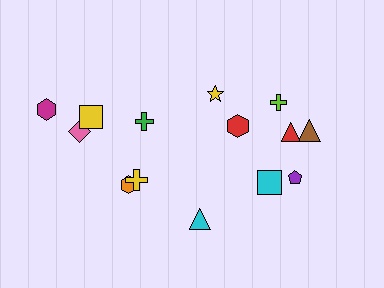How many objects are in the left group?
There are 6 objects.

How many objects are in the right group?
There are 8 objects.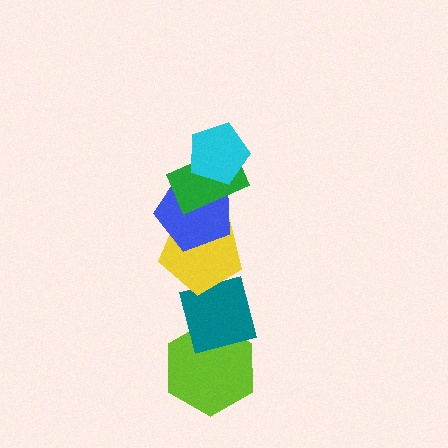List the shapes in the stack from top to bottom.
From top to bottom: the cyan pentagon, the green rectangle, the blue pentagon, the yellow pentagon, the teal square, the lime hexagon.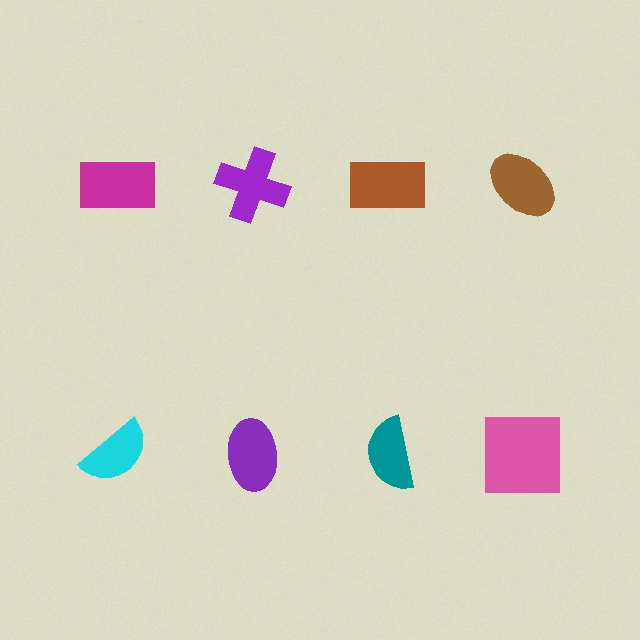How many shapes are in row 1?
4 shapes.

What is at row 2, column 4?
A pink square.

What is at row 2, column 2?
A purple ellipse.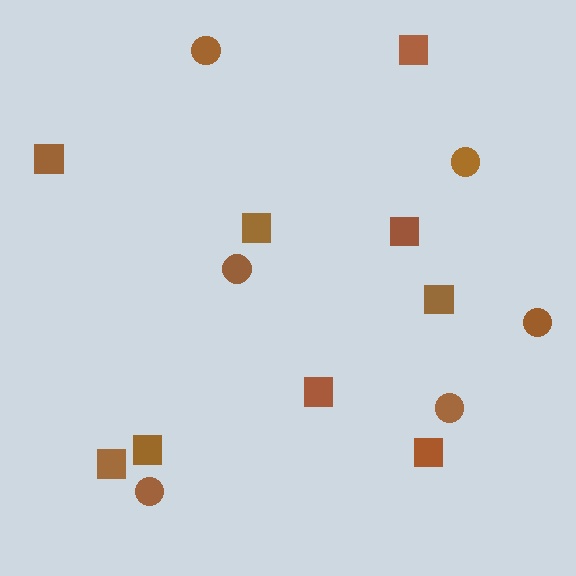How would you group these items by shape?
There are 2 groups: one group of circles (6) and one group of squares (9).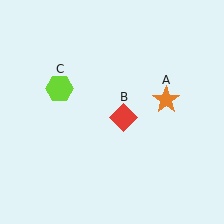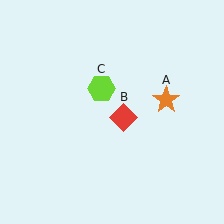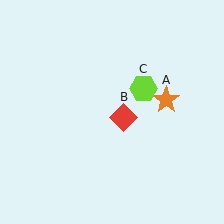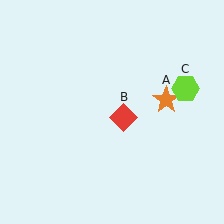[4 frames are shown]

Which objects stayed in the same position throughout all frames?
Orange star (object A) and red diamond (object B) remained stationary.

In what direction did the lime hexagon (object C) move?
The lime hexagon (object C) moved right.